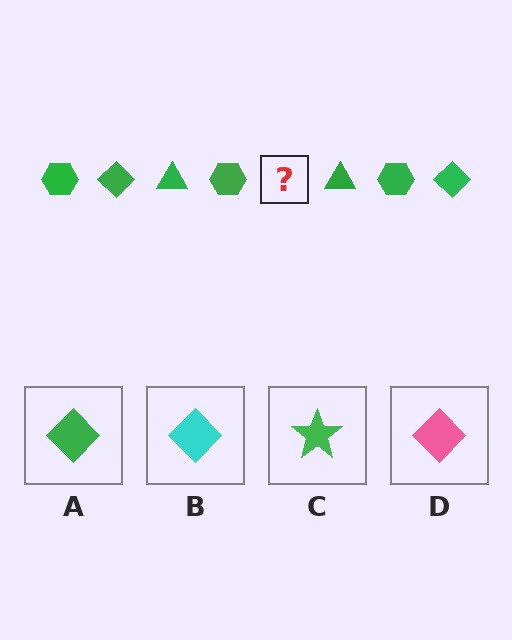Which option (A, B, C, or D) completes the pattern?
A.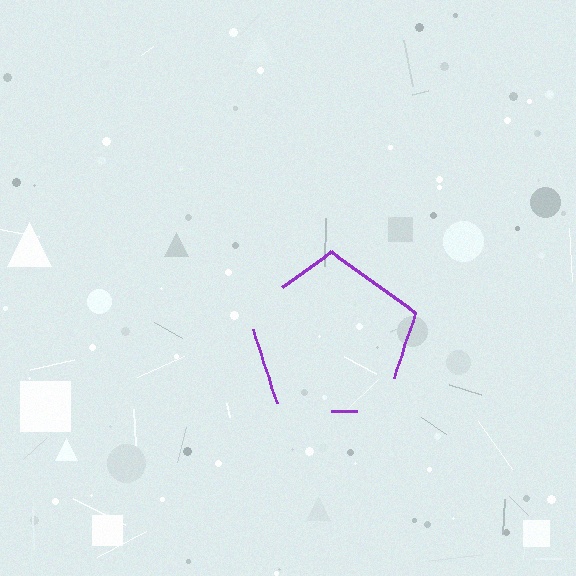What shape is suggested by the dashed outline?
The dashed outline suggests a pentagon.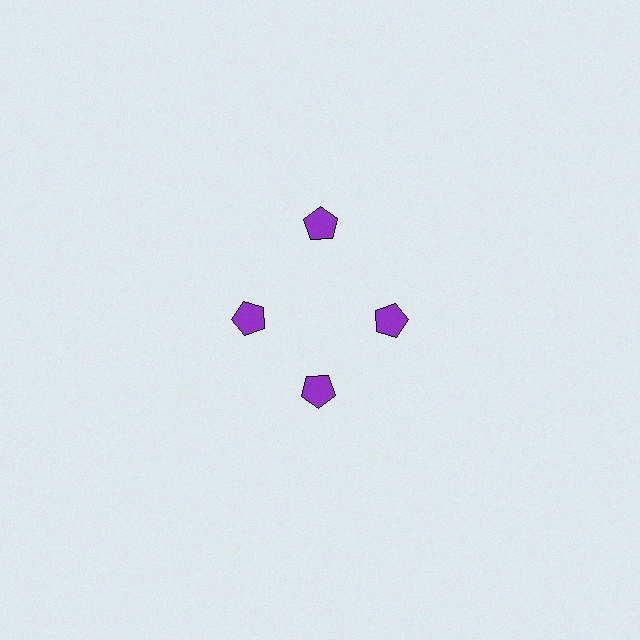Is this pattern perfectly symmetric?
No. The 4 purple pentagons are arranged in a ring, but one element near the 12 o'clock position is pushed outward from the center, breaking the 4-fold rotational symmetry.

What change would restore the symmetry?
The symmetry would be restored by moving it inward, back onto the ring so that all 4 pentagons sit at equal angles and equal distance from the center.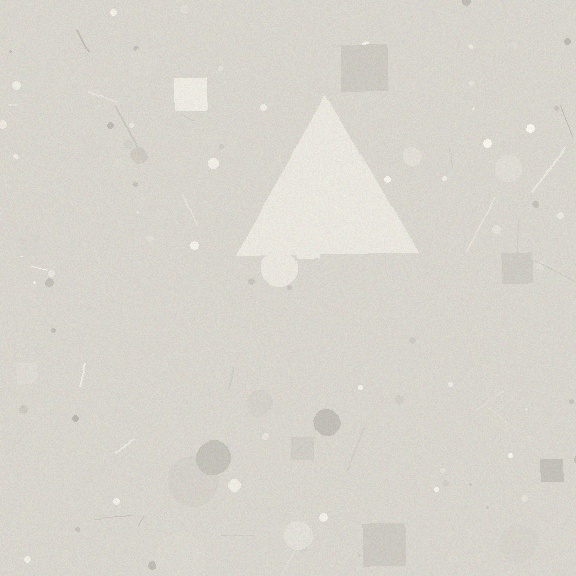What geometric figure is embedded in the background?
A triangle is embedded in the background.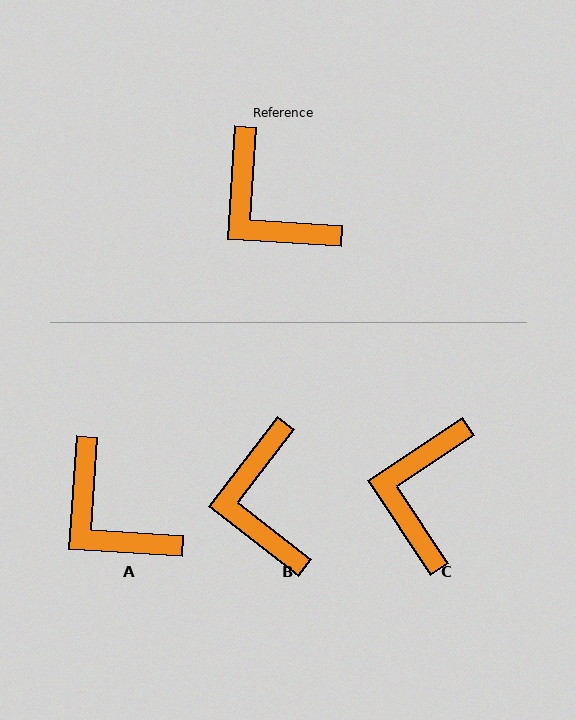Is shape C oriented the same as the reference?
No, it is off by about 53 degrees.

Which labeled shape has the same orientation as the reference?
A.